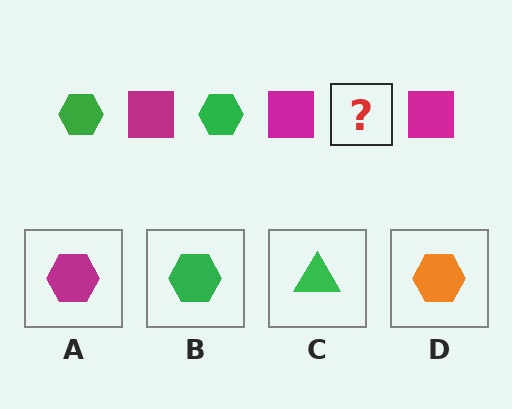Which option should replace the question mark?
Option B.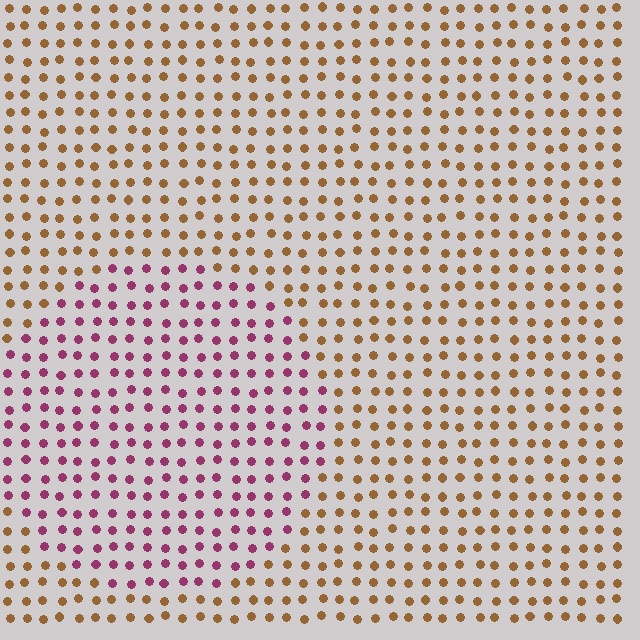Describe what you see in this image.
The image is filled with small brown elements in a uniform arrangement. A circle-shaped region is visible where the elements are tinted to a slightly different hue, forming a subtle color boundary.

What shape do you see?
I see a circle.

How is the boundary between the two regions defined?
The boundary is defined purely by a slight shift in hue (about 64 degrees). Spacing, size, and orientation are identical on both sides.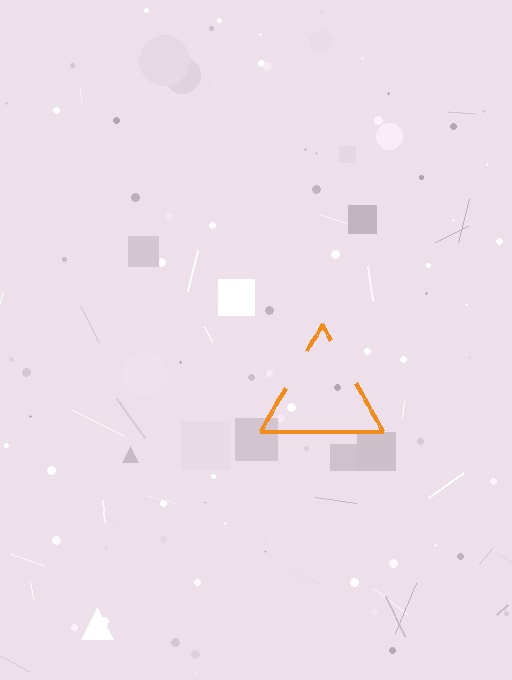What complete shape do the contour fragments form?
The contour fragments form a triangle.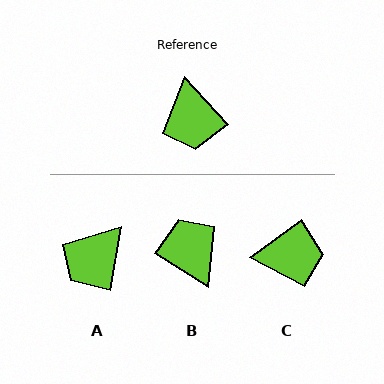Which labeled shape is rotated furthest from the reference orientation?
B, about 164 degrees away.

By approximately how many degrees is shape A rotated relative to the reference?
Approximately 51 degrees clockwise.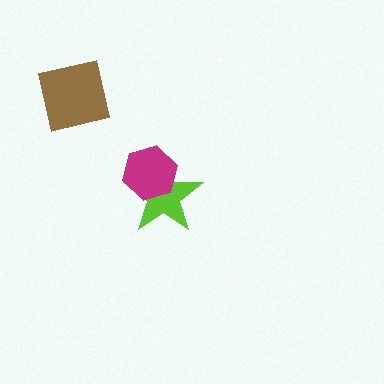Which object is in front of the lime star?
The magenta hexagon is in front of the lime star.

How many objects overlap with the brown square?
0 objects overlap with the brown square.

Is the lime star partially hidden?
Yes, it is partially covered by another shape.